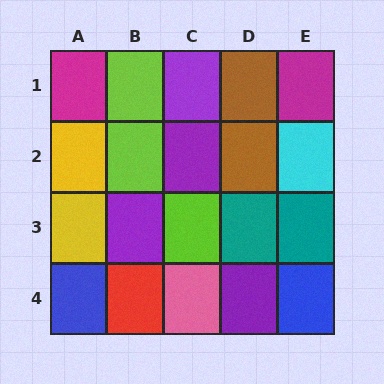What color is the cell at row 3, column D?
Teal.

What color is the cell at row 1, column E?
Magenta.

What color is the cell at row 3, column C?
Lime.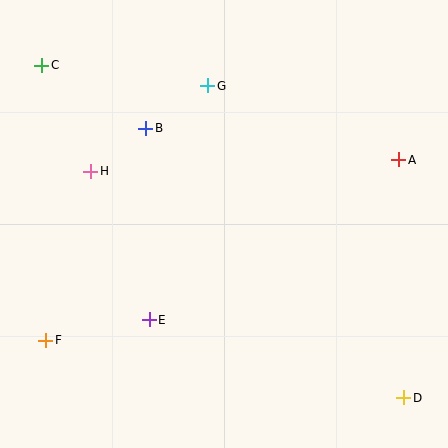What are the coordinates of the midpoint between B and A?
The midpoint between B and A is at (272, 144).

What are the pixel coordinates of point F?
Point F is at (46, 340).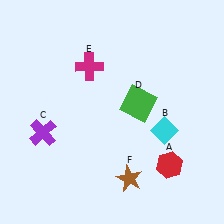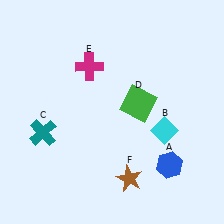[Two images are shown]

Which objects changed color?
A changed from red to blue. C changed from purple to teal.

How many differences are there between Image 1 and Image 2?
There are 2 differences between the two images.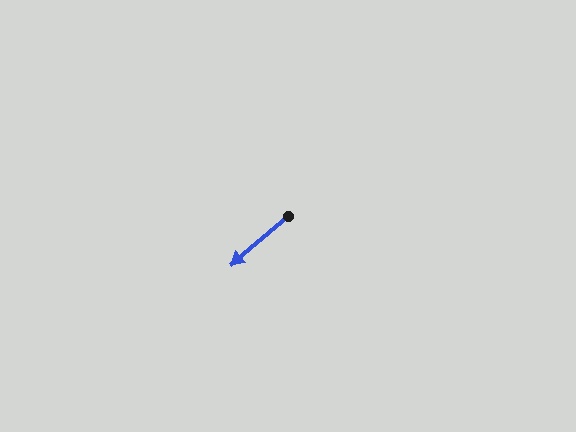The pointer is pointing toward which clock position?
Roughly 8 o'clock.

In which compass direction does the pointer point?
Southwest.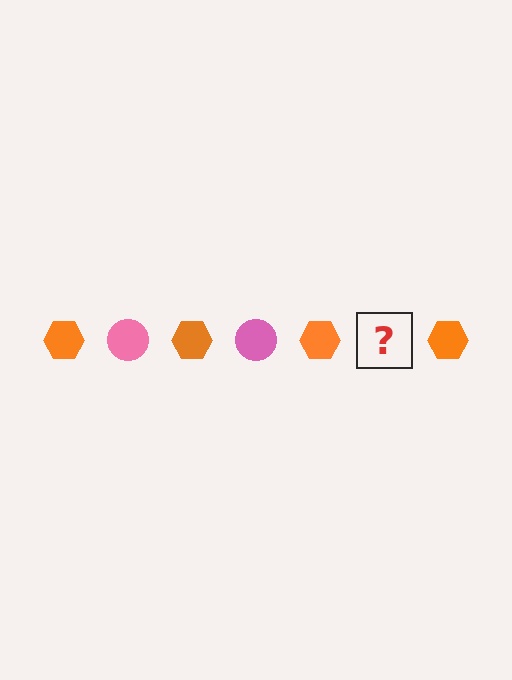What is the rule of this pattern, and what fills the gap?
The rule is that the pattern alternates between orange hexagon and pink circle. The gap should be filled with a pink circle.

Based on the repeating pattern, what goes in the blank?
The blank should be a pink circle.